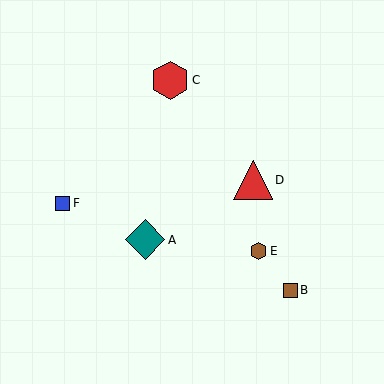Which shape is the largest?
The teal diamond (labeled A) is the largest.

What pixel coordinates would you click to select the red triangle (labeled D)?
Click at (253, 180) to select the red triangle D.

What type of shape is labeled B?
Shape B is a brown square.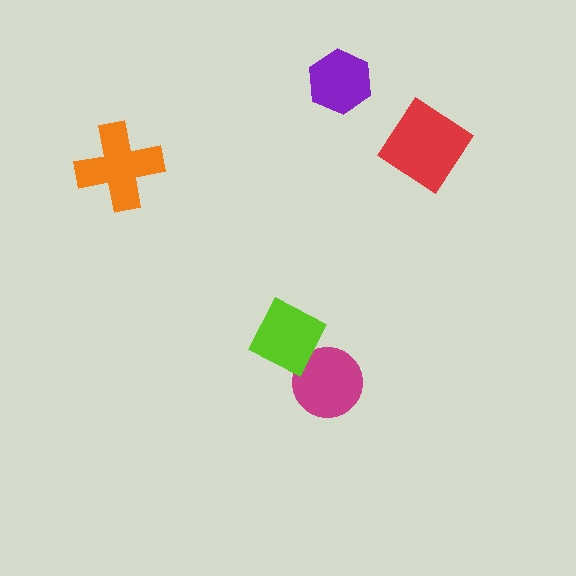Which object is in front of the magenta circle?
The lime diamond is in front of the magenta circle.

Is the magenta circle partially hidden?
Yes, it is partially covered by another shape.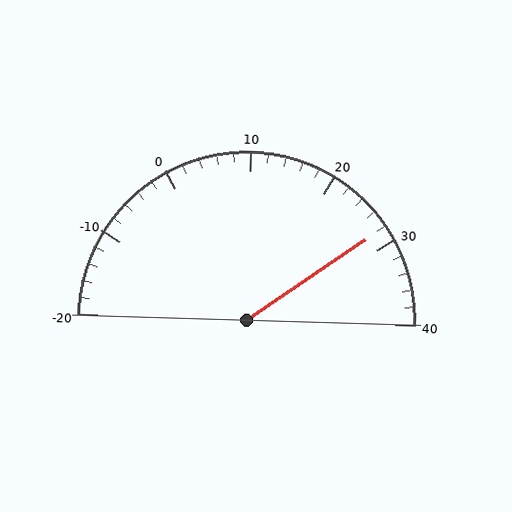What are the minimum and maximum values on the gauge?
The gauge ranges from -20 to 40.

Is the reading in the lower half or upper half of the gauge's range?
The reading is in the upper half of the range (-20 to 40).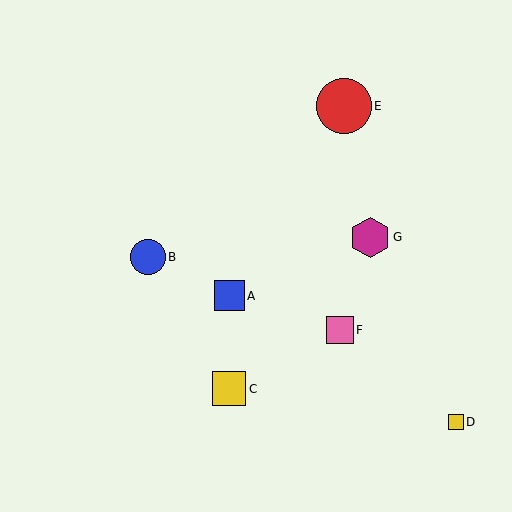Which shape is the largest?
The red circle (labeled E) is the largest.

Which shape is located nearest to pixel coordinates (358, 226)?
The magenta hexagon (labeled G) at (370, 238) is nearest to that location.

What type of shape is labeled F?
Shape F is a pink square.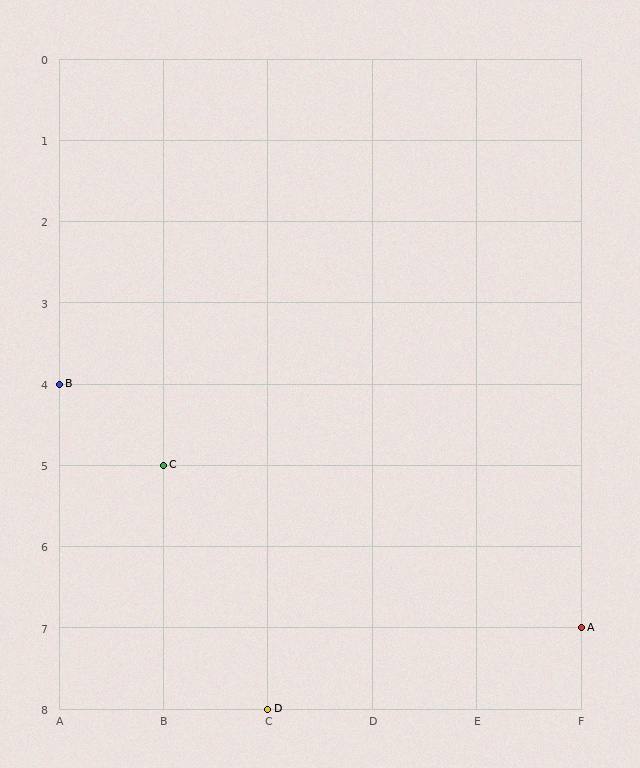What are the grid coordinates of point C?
Point C is at grid coordinates (B, 5).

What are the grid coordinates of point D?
Point D is at grid coordinates (C, 8).